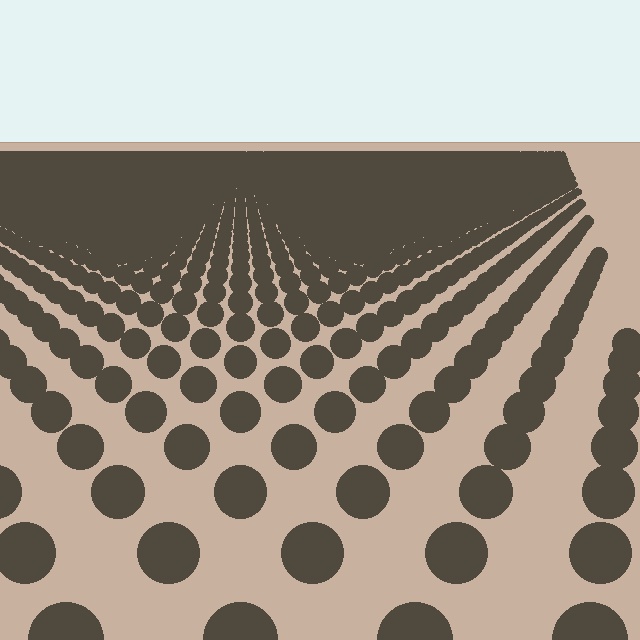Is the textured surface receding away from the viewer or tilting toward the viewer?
The surface is receding away from the viewer. Texture elements get smaller and denser toward the top.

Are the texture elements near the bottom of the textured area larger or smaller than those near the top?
Larger. Near the bottom, elements are closer to the viewer and appear at a bigger on-screen size.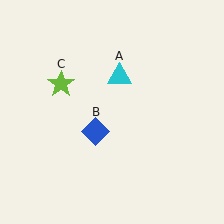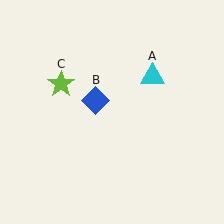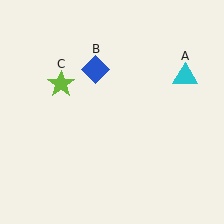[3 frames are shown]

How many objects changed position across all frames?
2 objects changed position: cyan triangle (object A), blue diamond (object B).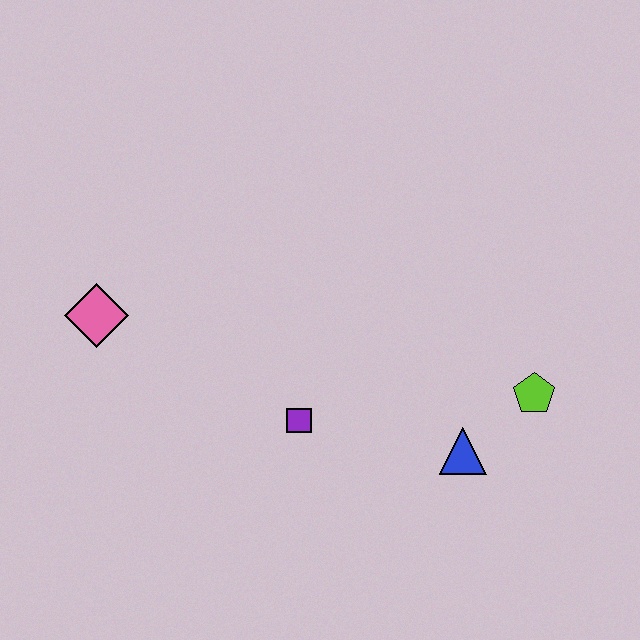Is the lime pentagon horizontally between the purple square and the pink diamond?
No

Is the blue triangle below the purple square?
Yes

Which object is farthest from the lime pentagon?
The pink diamond is farthest from the lime pentagon.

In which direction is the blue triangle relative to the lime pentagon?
The blue triangle is to the left of the lime pentagon.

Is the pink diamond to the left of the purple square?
Yes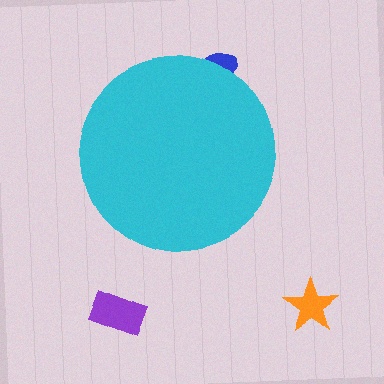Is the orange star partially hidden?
No, the orange star is fully visible.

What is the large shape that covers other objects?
A cyan circle.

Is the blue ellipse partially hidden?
Yes, the blue ellipse is partially hidden behind the cyan circle.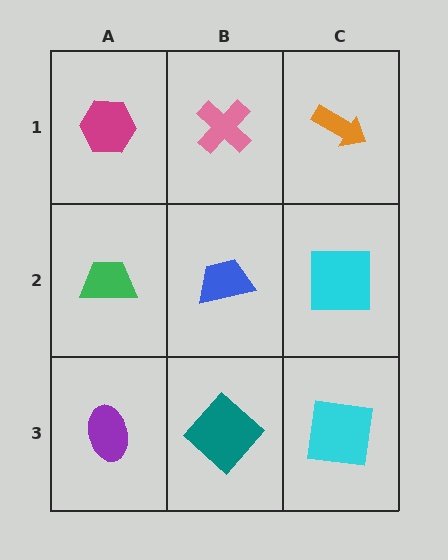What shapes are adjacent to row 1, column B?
A blue trapezoid (row 2, column B), a magenta hexagon (row 1, column A), an orange arrow (row 1, column C).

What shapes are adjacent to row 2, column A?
A magenta hexagon (row 1, column A), a purple ellipse (row 3, column A), a blue trapezoid (row 2, column B).